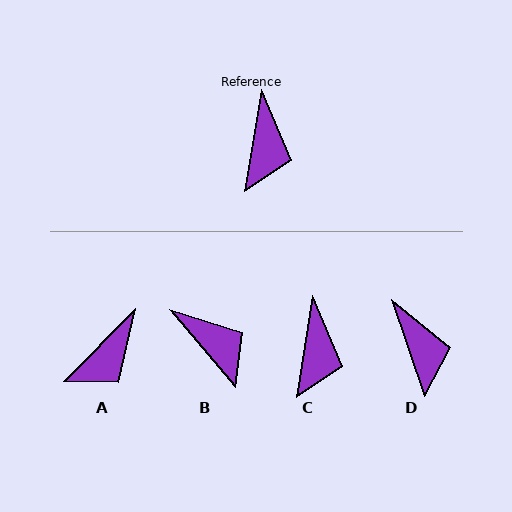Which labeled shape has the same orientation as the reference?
C.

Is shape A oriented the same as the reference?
No, it is off by about 36 degrees.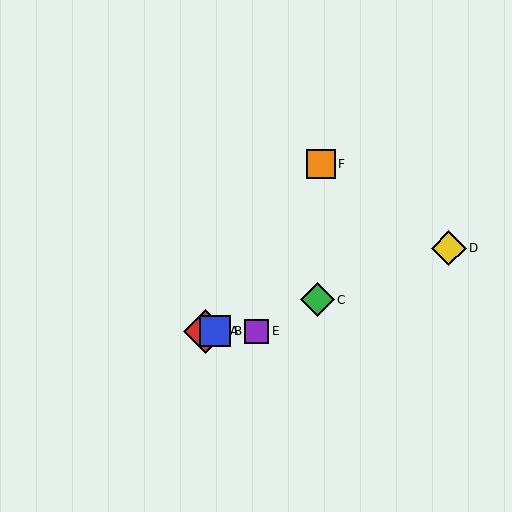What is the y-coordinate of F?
Object F is at y≈164.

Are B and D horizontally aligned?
No, B is at y≈331 and D is at y≈248.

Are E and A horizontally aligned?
Yes, both are at y≈331.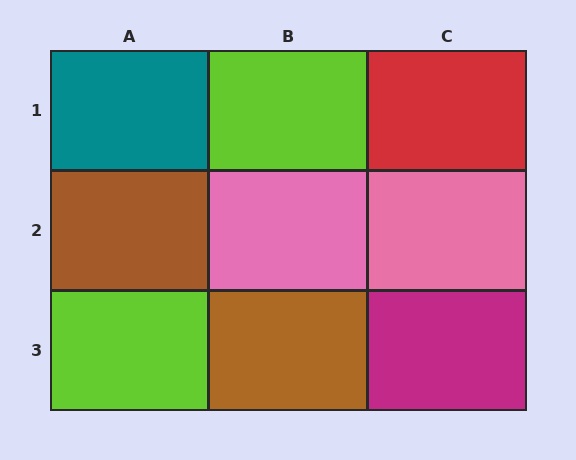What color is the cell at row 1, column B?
Lime.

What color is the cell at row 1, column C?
Red.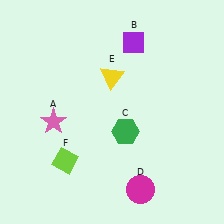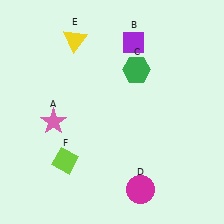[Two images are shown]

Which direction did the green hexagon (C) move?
The green hexagon (C) moved up.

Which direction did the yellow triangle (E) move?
The yellow triangle (E) moved left.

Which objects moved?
The objects that moved are: the green hexagon (C), the yellow triangle (E).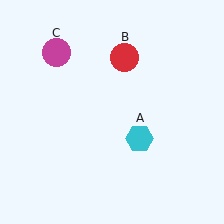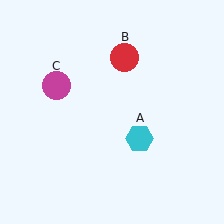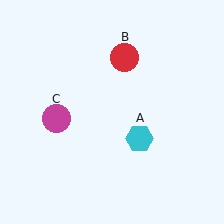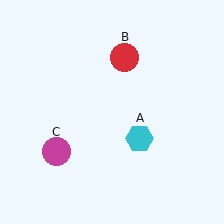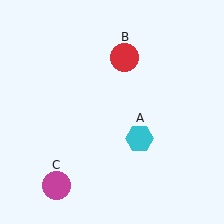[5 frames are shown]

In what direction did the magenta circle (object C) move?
The magenta circle (object C) moved down.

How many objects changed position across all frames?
1 object changed position: magenta circle (object C).